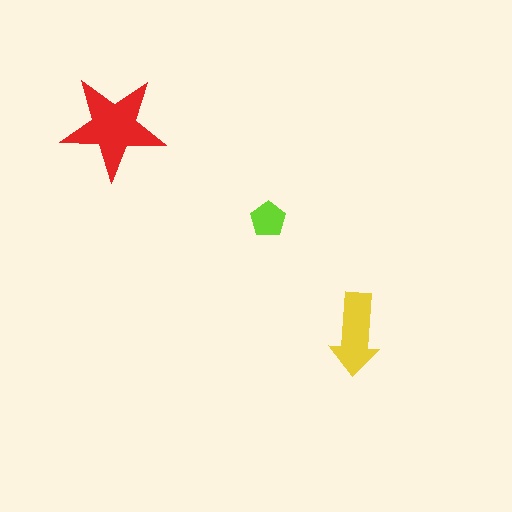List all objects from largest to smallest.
The red star, the yellow arrow, the lime pentagon.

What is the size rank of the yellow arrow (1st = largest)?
2nd.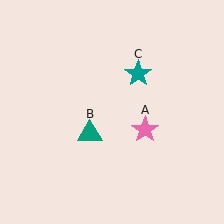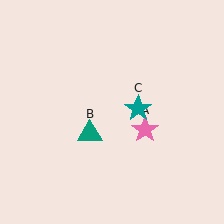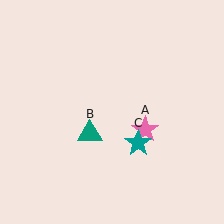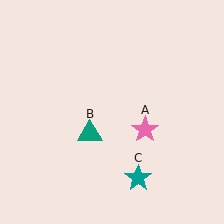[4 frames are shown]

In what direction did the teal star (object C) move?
The teal star (object C) moved down.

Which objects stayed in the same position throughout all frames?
Pink star (object A) and teal triangle (object B) remained stationary.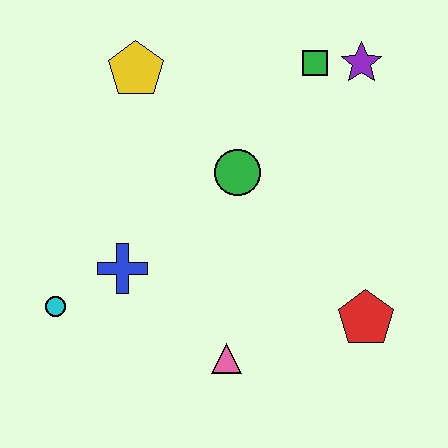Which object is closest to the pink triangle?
The blue cross is closest to the pink triangle.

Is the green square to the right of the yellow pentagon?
Yes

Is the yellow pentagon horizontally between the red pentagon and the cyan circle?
Yes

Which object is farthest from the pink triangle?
The purple star is farthest from the pink triangle.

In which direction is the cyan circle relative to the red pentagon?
The cyan circle is to the left of the red pentagon.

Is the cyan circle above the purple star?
No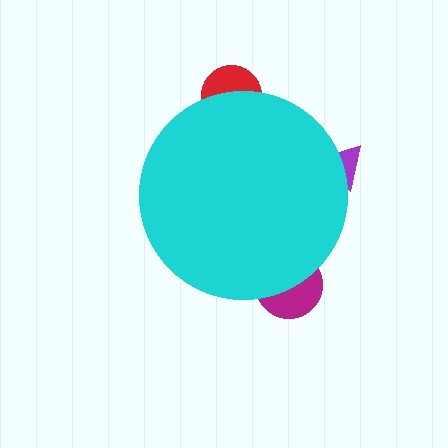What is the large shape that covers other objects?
A cyan circle.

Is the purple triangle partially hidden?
Yes, the purple triangle is partially hidden behind the cyan circle.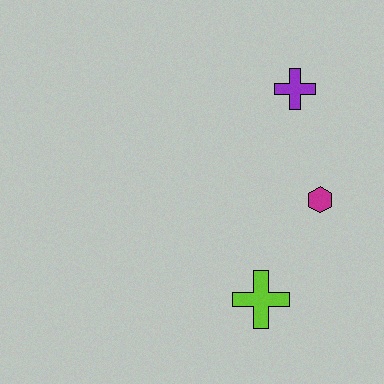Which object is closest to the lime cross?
The magenta hexagon is closest to the lime cross.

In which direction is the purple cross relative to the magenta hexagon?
The purple cross is above the magenta hexagon.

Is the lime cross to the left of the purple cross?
Yes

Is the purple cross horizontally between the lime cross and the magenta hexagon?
Yes